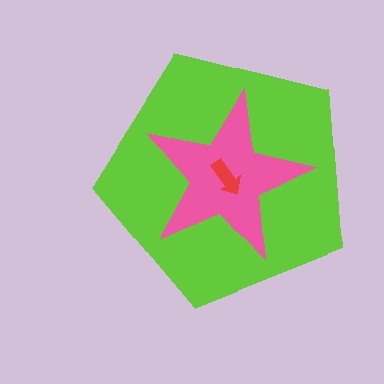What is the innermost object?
The red arrow.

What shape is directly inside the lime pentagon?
The pink star.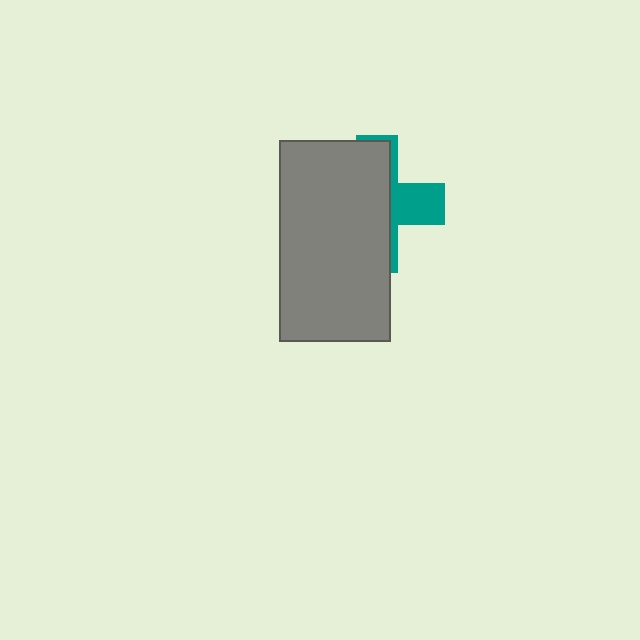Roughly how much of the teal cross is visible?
A small part of it is visible (roughly 30%).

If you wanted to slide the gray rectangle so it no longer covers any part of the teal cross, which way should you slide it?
Slide it left — that is the most direct way to separate the two shapes.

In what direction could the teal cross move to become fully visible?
The teal cross could move right. That would shift it out from behind the gray rectangle entirely.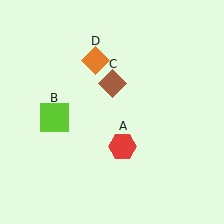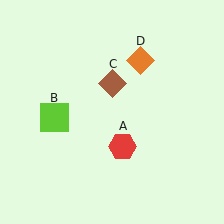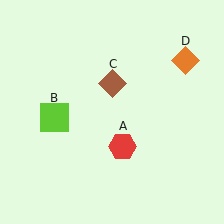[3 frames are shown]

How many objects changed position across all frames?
1 object changed position: orange diamond (object D).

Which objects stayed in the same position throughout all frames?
Red hexagon (object A) and lime square (object B) and brown diamond (object C) remained stationary.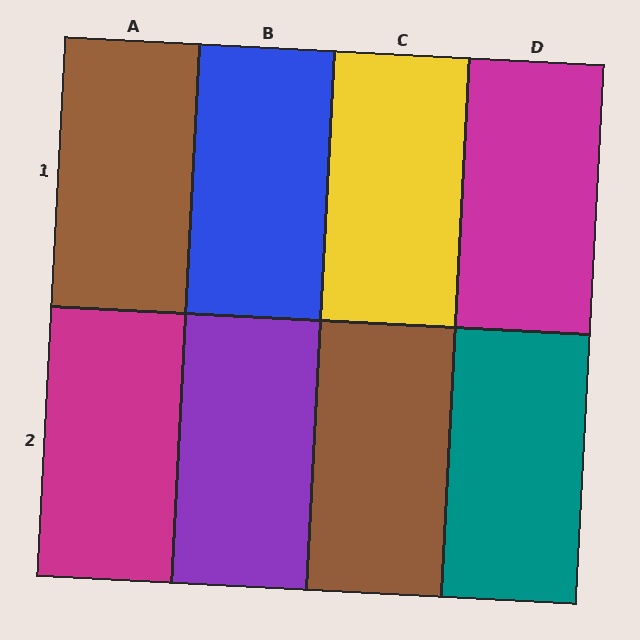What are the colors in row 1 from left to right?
Brown, blue, yellow, magenta.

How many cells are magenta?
2 cells are magenta.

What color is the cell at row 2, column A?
Magenta.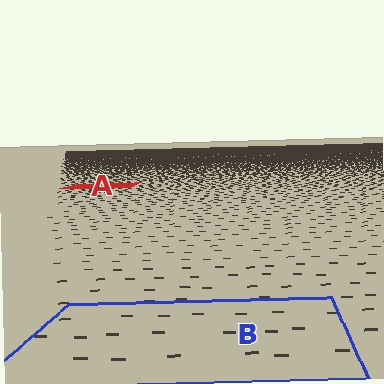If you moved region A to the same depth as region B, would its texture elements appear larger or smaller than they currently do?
They would appear larger. At a closer depth, the same texture elements are projected at a bigger on-screen size.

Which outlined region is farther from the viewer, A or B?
Region A is farther from the viewer — the texture elements inside it appear smaller and more densely packed.